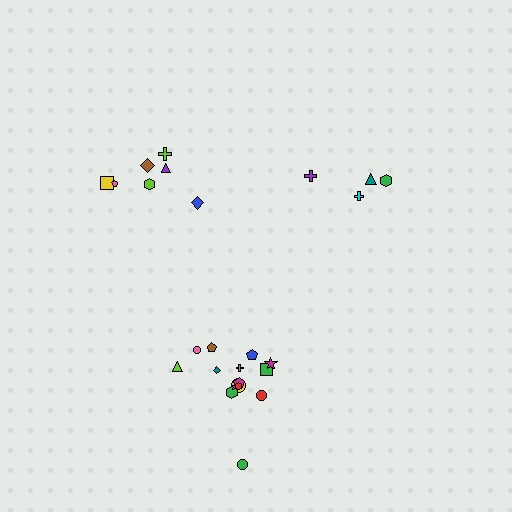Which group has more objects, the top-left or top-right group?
The top-left group.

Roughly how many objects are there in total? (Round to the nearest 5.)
Roughly 25 objects in total.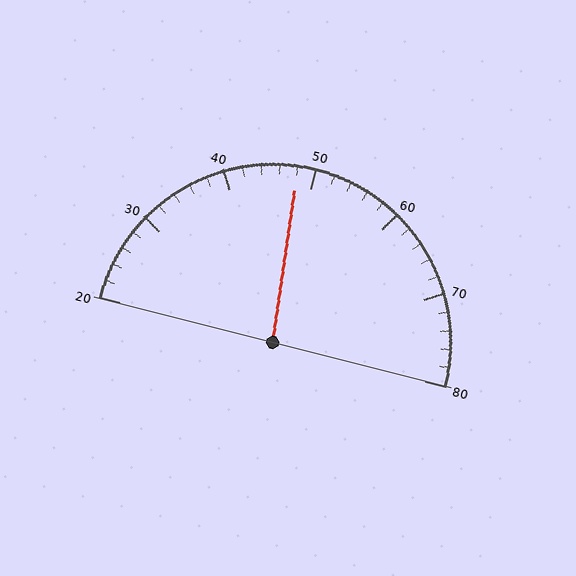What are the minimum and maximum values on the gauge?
The gauge ranges from 20 to 80.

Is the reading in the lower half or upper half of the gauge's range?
The reading is in the lower half of the range (20 to 80).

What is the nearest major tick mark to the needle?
The nearest major tick mark is 50.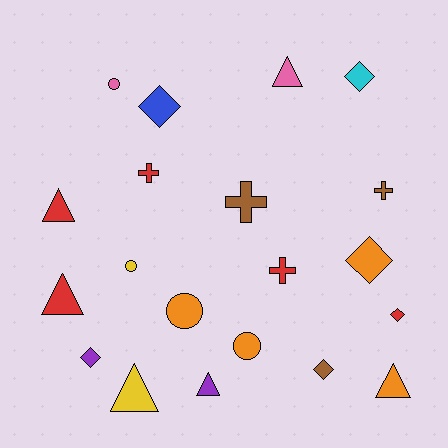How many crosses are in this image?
There are 4 crosses.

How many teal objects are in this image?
There are no teal objects.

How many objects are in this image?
There are 20 objects.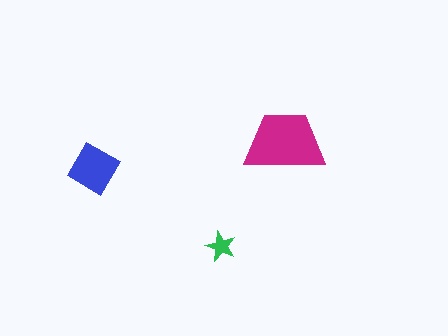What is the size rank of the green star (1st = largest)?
3rd.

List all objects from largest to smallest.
The magenta trapezoid, the blue diamond, the green star.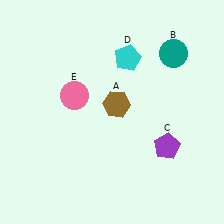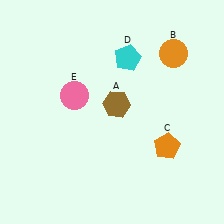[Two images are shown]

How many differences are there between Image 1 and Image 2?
There are 2 differences between the two images.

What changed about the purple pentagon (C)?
In Image 1, C is purple. In Image 2, it changed to orange.